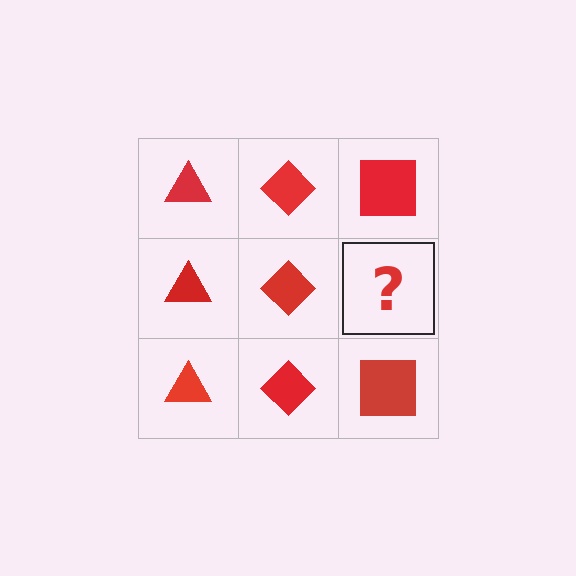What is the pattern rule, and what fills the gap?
The rule is that each column has a consistent shape. The gap should be filled with a red square.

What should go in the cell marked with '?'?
The missing cell should contain a red square.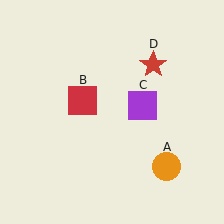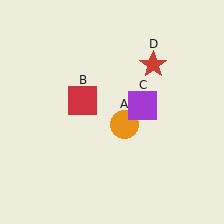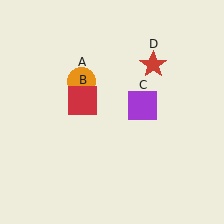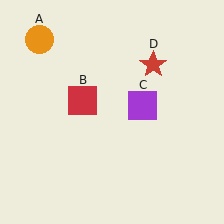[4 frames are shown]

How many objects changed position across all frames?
1 object changed position: orange circle (object A).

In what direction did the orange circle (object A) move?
The orange circle (object A) moved up and to the left.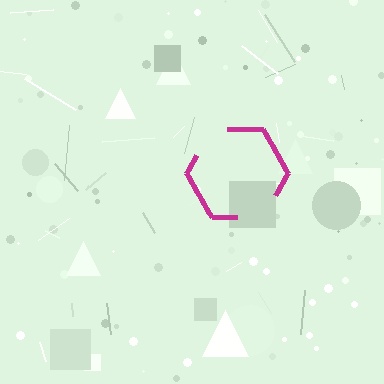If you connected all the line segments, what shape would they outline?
They would outline a hexagon.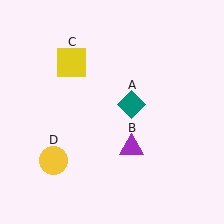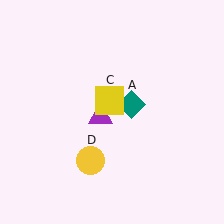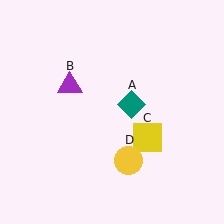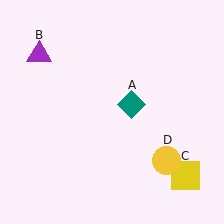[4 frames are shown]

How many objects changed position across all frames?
3 objects changed position: purple triangle (object B), yellow square (object C), yellow circle (object D).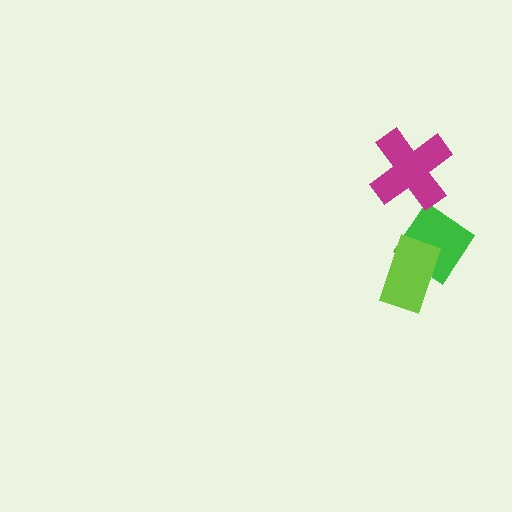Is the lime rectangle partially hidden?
No, no other shape covers it.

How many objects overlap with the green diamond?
1 object overlaps with the green diamond.